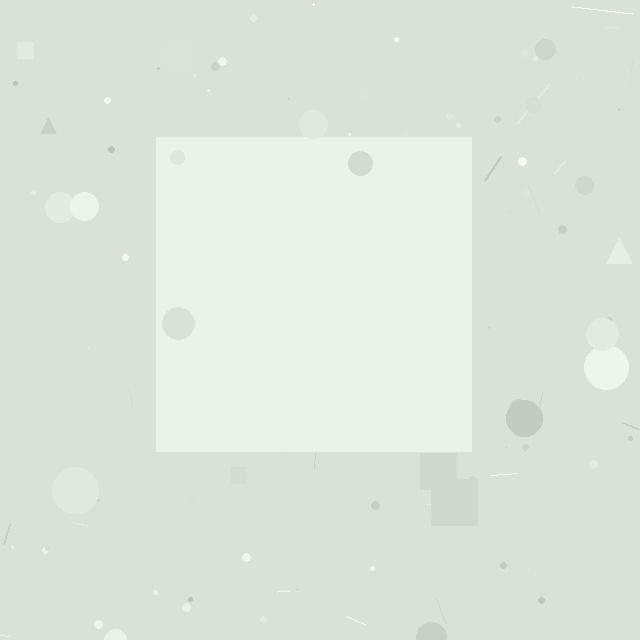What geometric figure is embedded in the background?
A square is embedded in the background.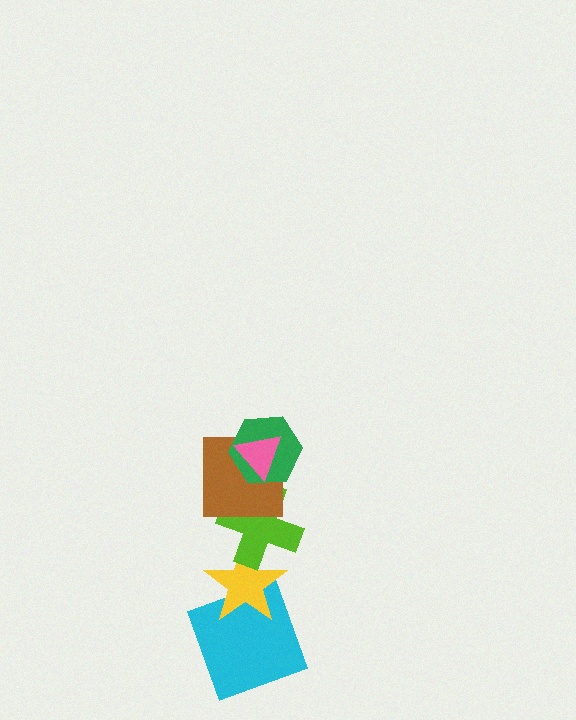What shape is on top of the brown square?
The green hexagon is on top of the brown square.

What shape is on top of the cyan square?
The yellow star is on top of the cyan square.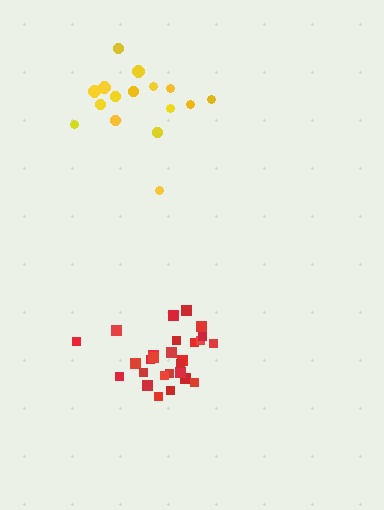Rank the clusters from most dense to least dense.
red, yellow.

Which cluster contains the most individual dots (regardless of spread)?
Red (27).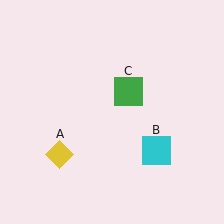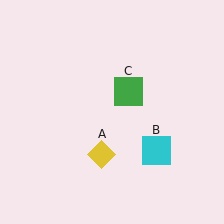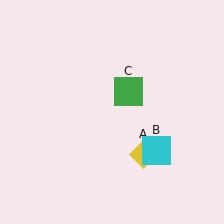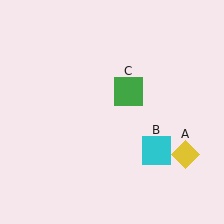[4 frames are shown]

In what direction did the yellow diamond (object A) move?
The yellow diamond (object A) moved right.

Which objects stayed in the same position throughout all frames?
Cyan square (object B) and green square (object C) remained stationary.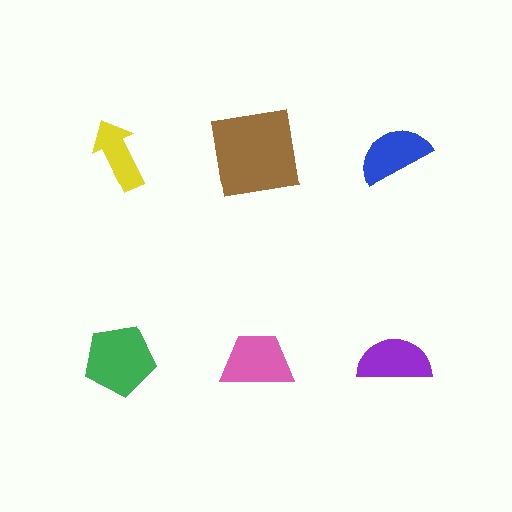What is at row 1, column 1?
A yellow arrow.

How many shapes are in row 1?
3 shapes.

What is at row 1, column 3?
A blue semicircle.